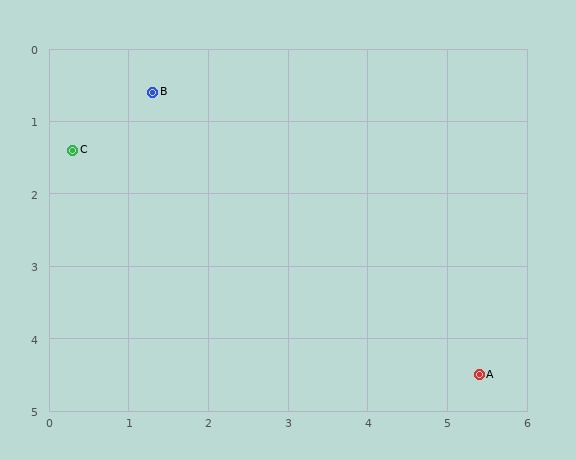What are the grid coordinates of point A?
Point A is at approximately (5.4, 4.5).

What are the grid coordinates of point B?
Point B is at approximately (1.3, 0.6).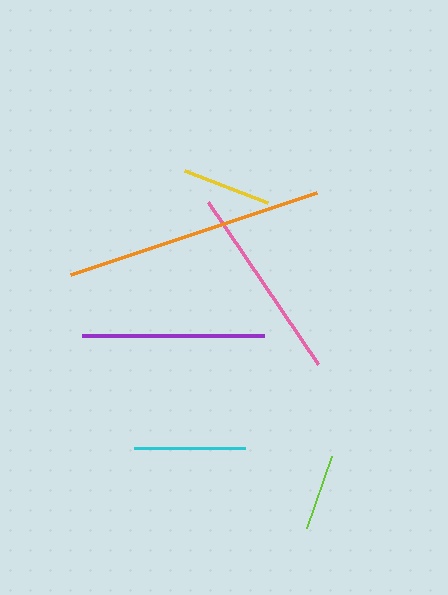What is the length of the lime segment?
The lime segment is approximately 77 pixels long.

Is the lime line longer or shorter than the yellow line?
The yellow line is longer than the lime line.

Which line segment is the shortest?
The lime line is the shortest at approximately 77 pixels.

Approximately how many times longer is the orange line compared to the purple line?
The orange line is approximately 1.4 times the length of the purple line.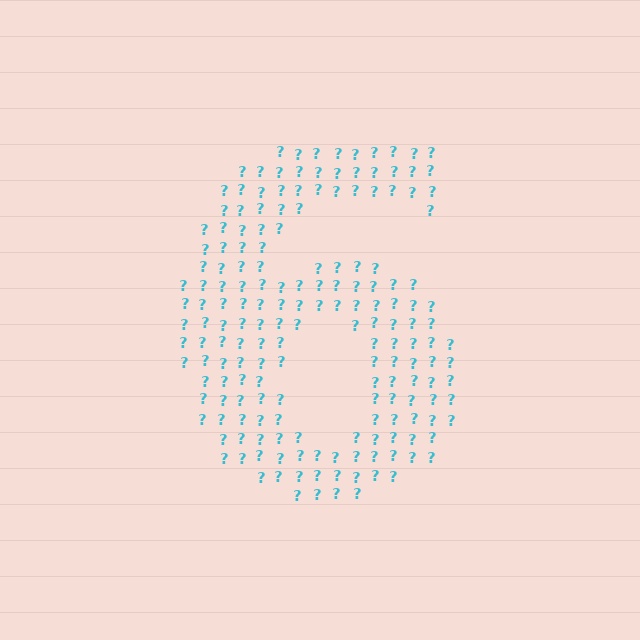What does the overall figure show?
The overall figure shows the digit 6.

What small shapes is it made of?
It is made of small question marks.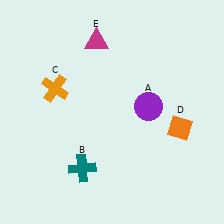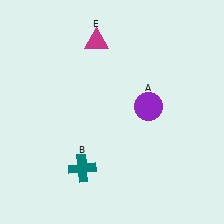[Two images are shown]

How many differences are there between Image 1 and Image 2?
There are 2 differences between the two images.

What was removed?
The orange diamond (D), the orange cross (C) were removed in Image 2.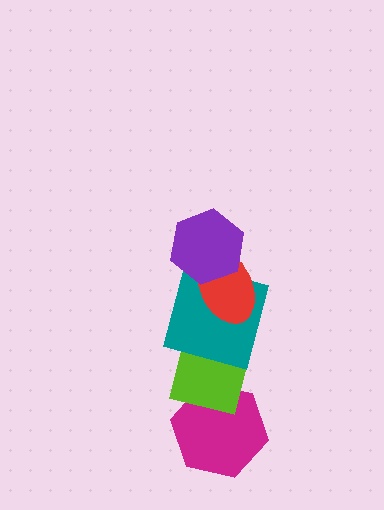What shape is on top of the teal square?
The red ellipse is on top of the teal square.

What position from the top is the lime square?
The lime square is 4th from the top.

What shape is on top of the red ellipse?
The purple hexagon is on top of the red ellipse.